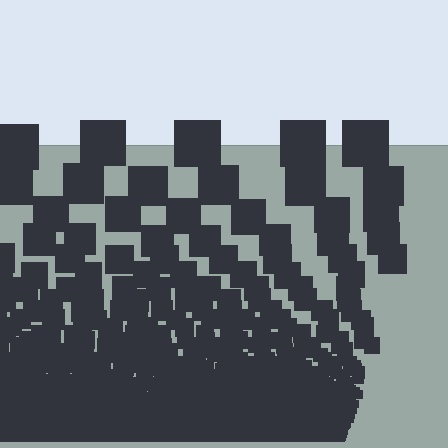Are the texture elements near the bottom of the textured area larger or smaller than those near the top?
Smaller. The gradient is inverted — elements near the bottom are smaller and denser.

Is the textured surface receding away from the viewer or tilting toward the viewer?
The surface appears to tilt toward the viewer. Texture elements get larger and sparser toward the top.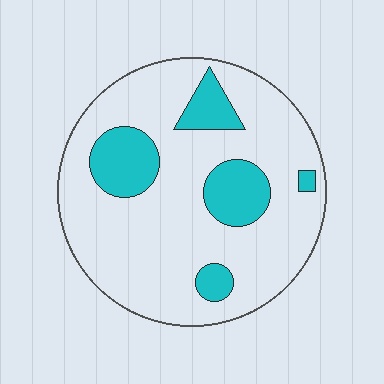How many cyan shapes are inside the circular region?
5.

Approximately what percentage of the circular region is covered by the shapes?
Approximately 20%.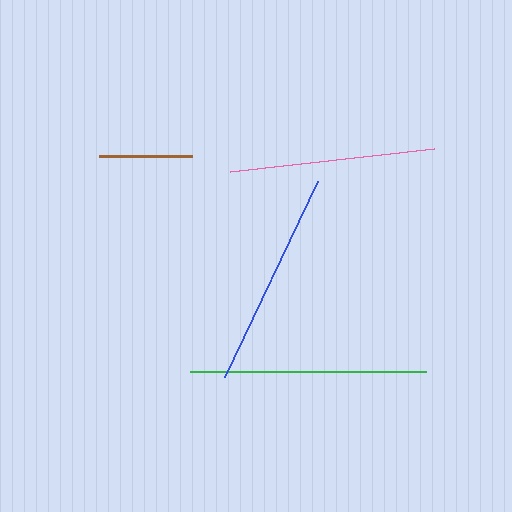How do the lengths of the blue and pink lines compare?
The blue and pink lines are approximately the same length.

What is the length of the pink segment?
The pink segment is approximately 206 pixels long.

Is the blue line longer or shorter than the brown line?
The blue line is longer than the brown line.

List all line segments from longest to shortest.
From longest to shortest: green, blue, pink, brown.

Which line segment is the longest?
The green line is the longest at approximately 236 pixels.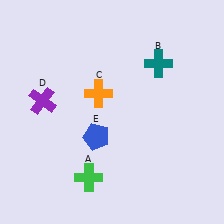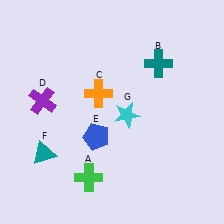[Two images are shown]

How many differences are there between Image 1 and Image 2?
There are 2 differences between the two images.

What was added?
A teal triangle (F), a cyan star (G) were added in Image 2.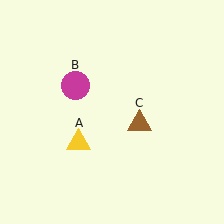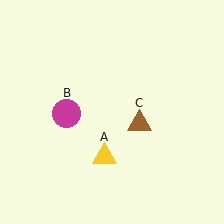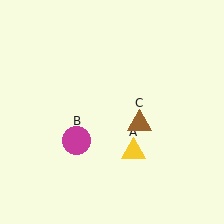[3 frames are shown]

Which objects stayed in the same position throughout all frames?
Brown triangle (object C) remained stationary.